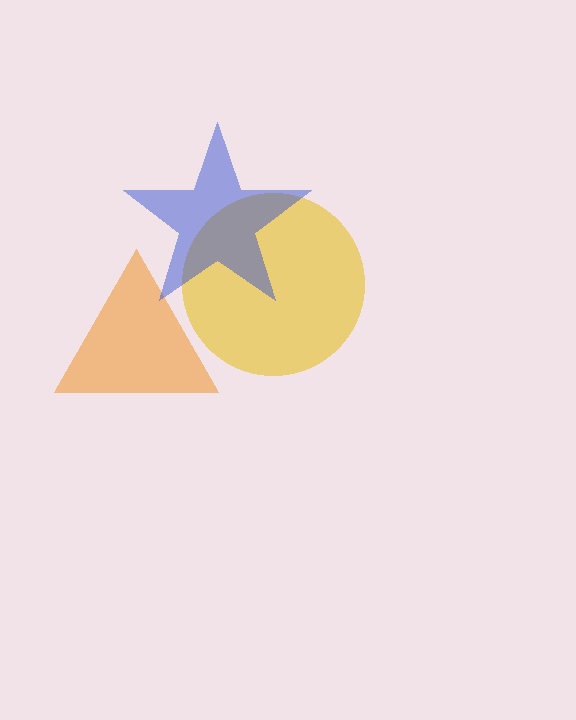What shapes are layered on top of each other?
The layered shapes are: an orange triangle, a yellow circle, a blue star.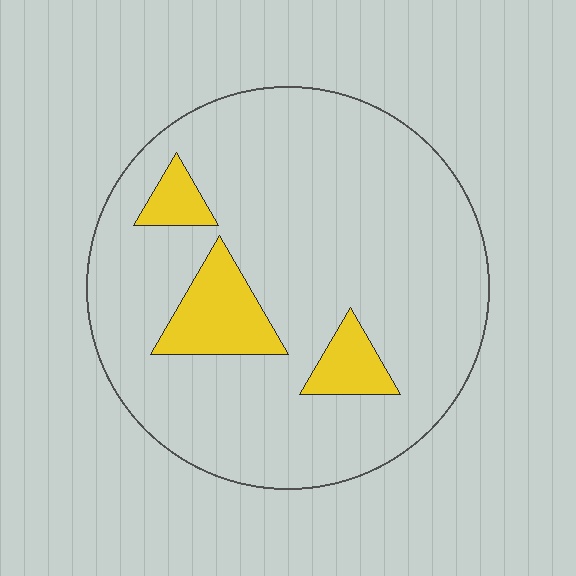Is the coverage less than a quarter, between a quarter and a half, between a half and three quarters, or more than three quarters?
Less than a quarter.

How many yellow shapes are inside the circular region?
3.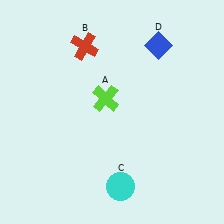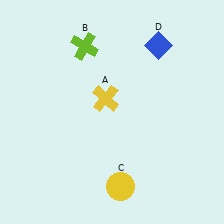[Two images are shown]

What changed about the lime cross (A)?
In Image 1, A is lime. In Image 2, it changed to yellow.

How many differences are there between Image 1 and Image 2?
There are 3 differences between the two images.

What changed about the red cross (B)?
In Image 1, B is red. In Image 2, it changed to lime.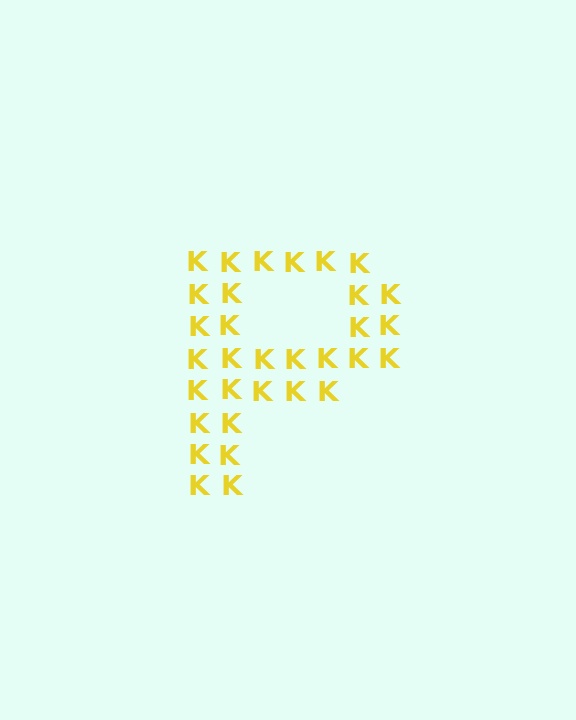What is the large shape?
The large shape is the letter P.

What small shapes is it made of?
It is made of small letter K's.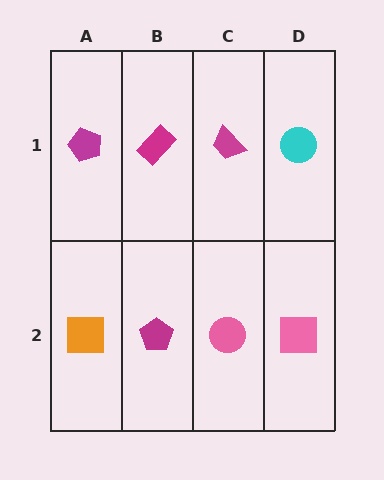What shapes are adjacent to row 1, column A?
An orange square (row 2, column A), a magenta rectangle (row 1, column B).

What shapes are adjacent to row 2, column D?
A cyan circle (row 1, column D), a pink circle (row 2, column C).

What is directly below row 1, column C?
A pink circle.